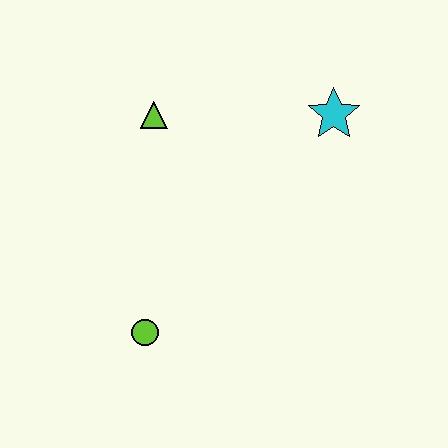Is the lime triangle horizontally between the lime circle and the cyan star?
Yes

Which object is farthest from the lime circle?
The cyan star is farthest from the lime circle.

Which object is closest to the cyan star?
The lime triangle is closest to the cyan star.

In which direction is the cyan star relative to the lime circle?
The cyan star is above the lime circle.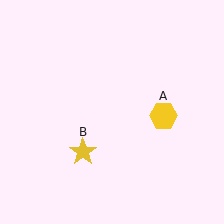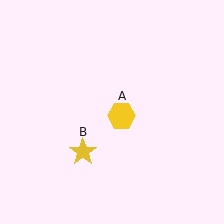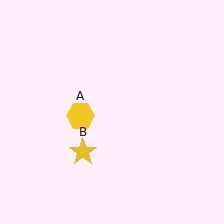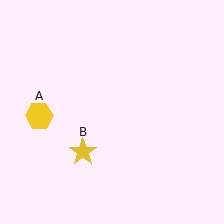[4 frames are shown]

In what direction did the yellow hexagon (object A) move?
The yellow hexagon (object A) moved left.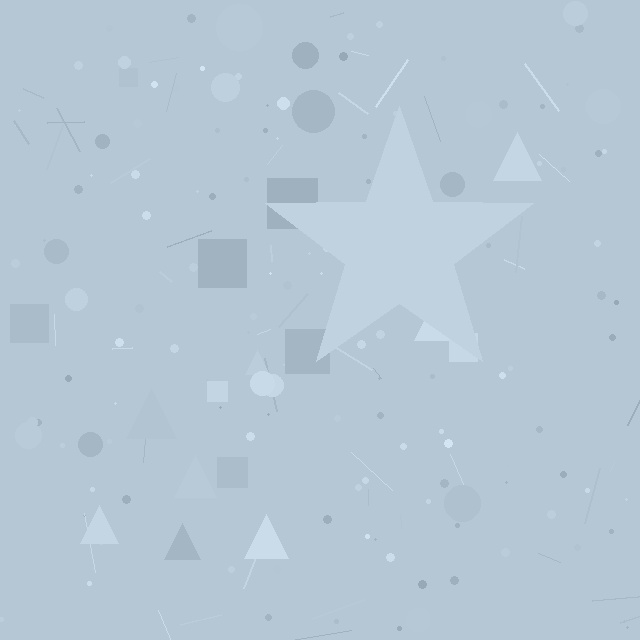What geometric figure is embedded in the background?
A star is embedded in the background.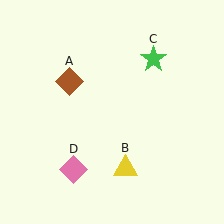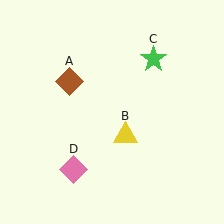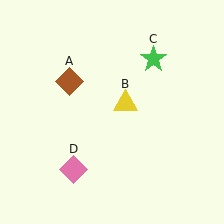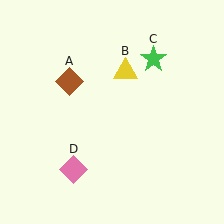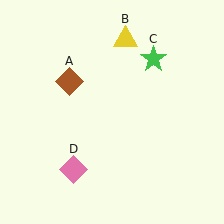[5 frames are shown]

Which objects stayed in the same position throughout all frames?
Brown diamond (object A) and green star (object C) and pink diamond (object D) remained stationary.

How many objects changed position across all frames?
1 object changed position: yellow triangle (object B).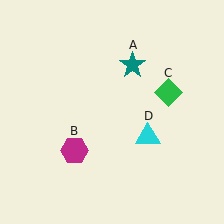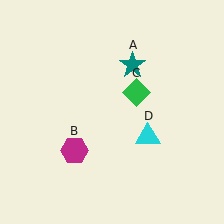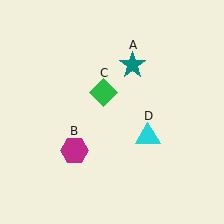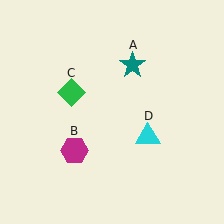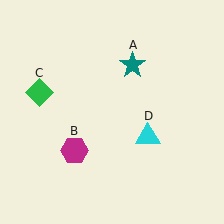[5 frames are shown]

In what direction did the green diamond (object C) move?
The green diamond (object C) moved left.